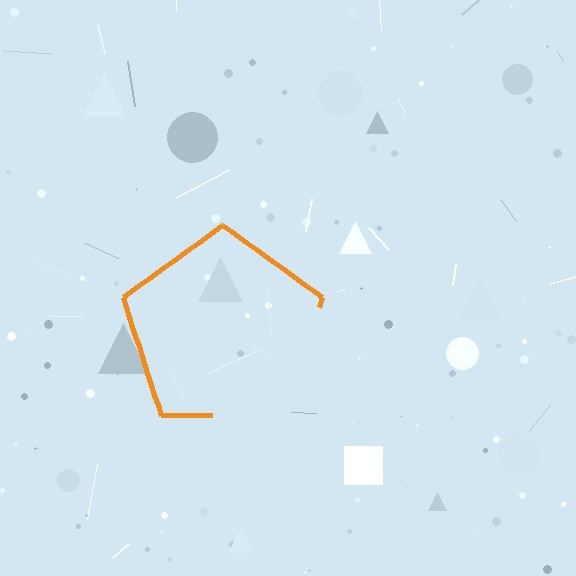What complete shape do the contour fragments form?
The contour fragments form a pentagon.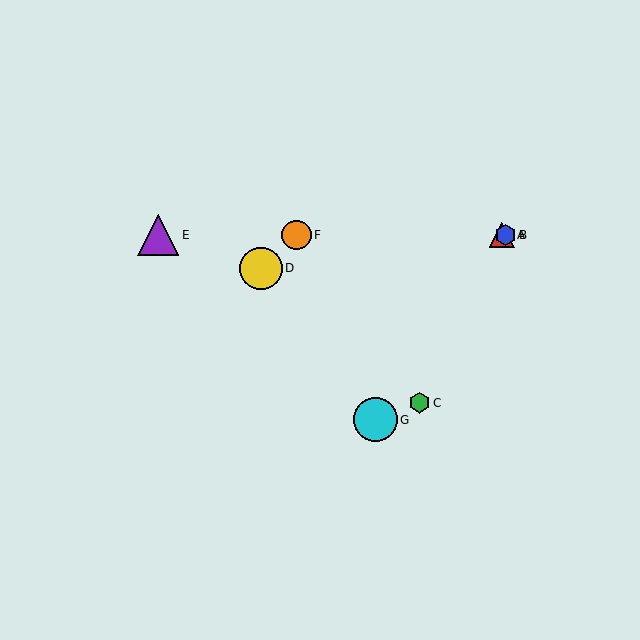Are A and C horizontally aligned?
No, A is at y≈235 and C is at y≈403.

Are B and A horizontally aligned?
Yes, both are at y≈235.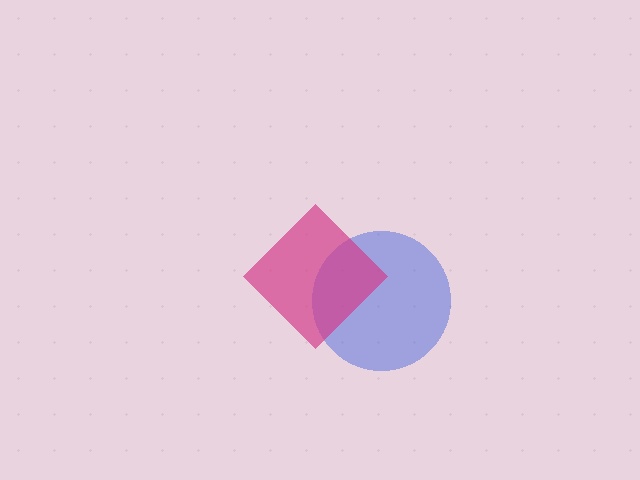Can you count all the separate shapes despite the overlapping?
Yes, there are 2 separate shapes.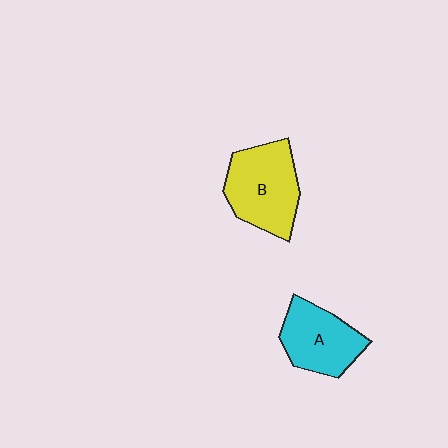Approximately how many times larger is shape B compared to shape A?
Approximately 1.2 times.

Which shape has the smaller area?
Shape A (cyan).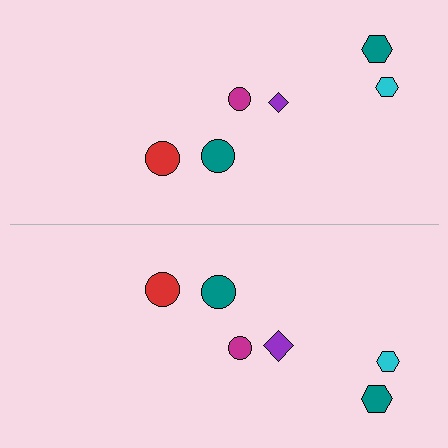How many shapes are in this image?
There are 12 shapes in this image.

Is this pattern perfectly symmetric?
No, the pattern is not perfectly symmetric. The purple diamond on the bottom side has a different size than its mirror counterpart.